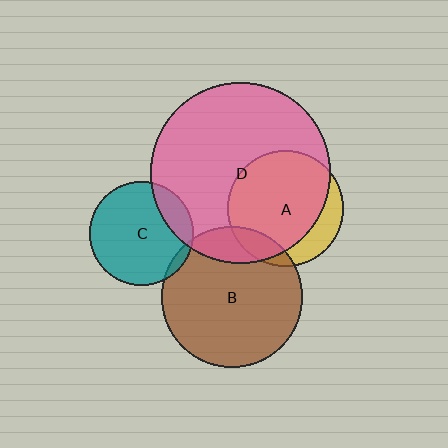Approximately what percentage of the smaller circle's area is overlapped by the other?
Approximately 10%.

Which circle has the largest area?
Circle D (pink).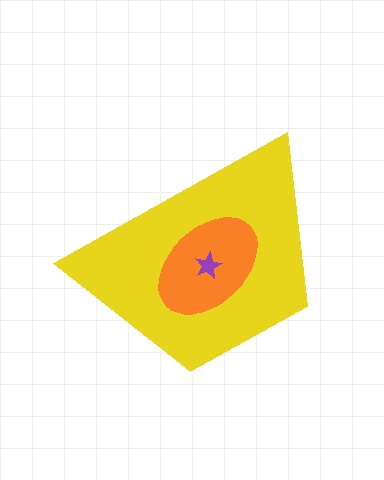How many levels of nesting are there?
3.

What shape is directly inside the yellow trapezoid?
The orange ellipse.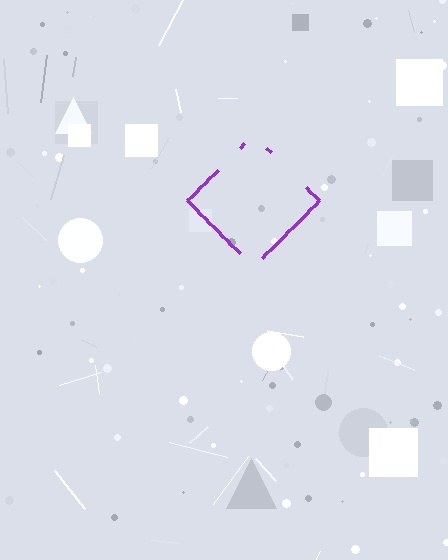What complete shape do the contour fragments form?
The contour fragments form a diamond.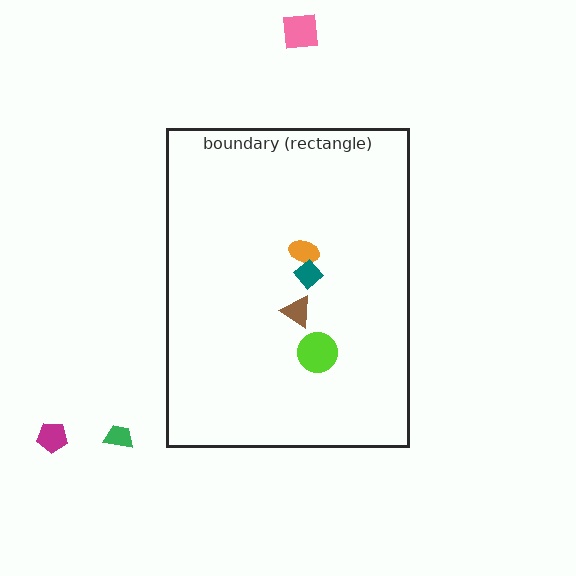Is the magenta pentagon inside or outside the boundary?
Outside.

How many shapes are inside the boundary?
4 inside, 3 outside.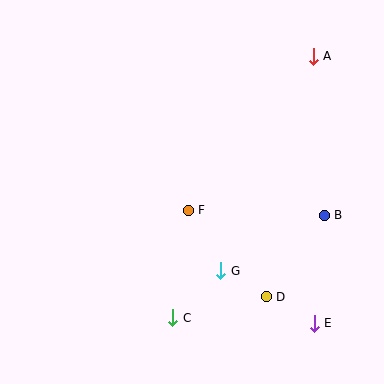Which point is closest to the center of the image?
Point F at (188, 210) is closest to the center.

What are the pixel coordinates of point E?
Point E is at (314, 323).